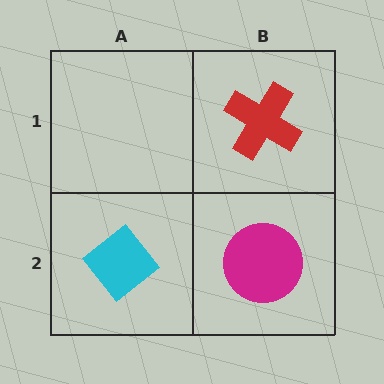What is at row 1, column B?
A red cross.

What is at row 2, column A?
A cyan diamond.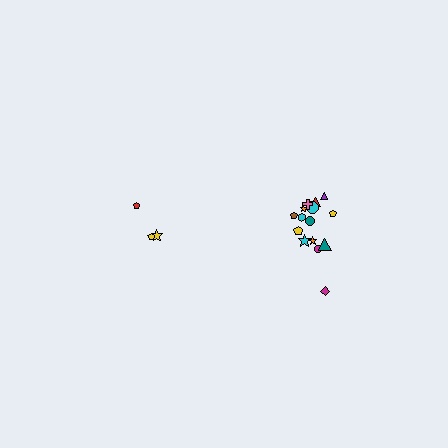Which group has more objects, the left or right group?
The right group.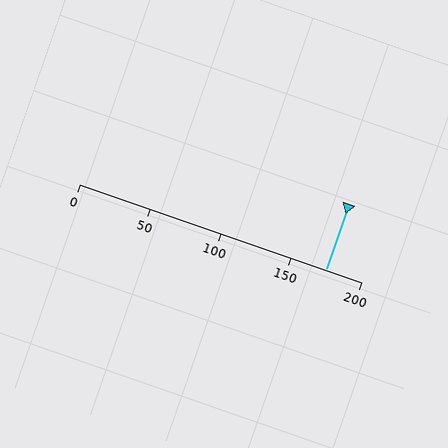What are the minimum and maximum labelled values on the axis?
The axis runs from 0 to 200.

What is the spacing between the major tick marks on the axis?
The major ticks are spaced 50 apart.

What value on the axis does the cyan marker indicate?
The marker indicates approximately 175.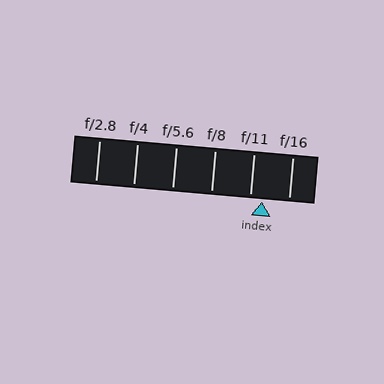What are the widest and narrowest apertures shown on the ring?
The widest aperture shown is f/2.8 and the narrowest is f/16.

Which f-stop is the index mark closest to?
The index mark is closest to f/11.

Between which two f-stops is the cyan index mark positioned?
The index mark is between f/11 and f/16.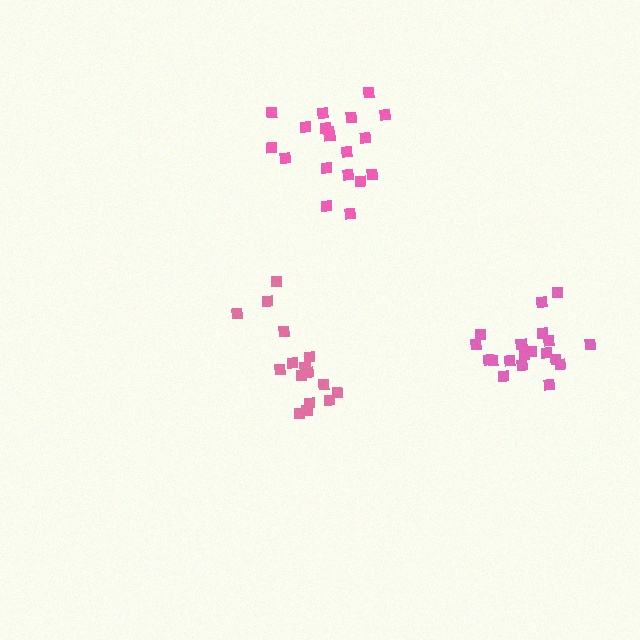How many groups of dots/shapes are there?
There are 3 groups.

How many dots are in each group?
Group 1: 17 dots, Group 2: 19 dots, Group 3: 19 dots (55 total).